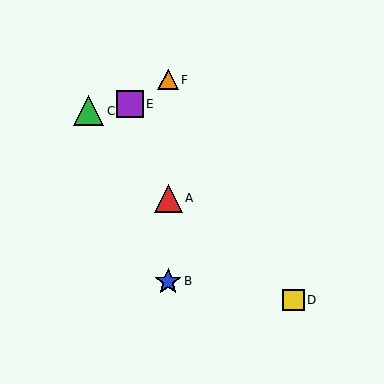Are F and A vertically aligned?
Yes, both are at x≈168.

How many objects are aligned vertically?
3 objects (A, B, F) are aligned vertically.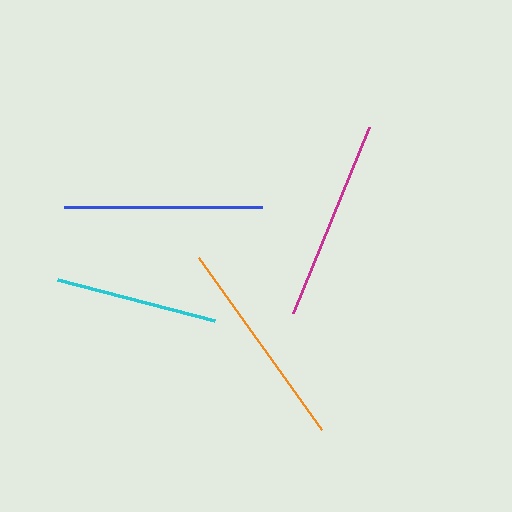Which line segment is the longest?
The orange line is the longest at approximately 211 pixels.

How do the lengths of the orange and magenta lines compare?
The orange and magenta lines are approximately the same length.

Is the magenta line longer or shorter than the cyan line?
The magenta line is longer than the cyan line.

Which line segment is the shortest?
The cyan line is the shortest at approximately 162 pixels.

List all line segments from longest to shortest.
From longest to shortest: orange, magenta, blue, cyan.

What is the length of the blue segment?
The blue segment is approximately 198 pixels long.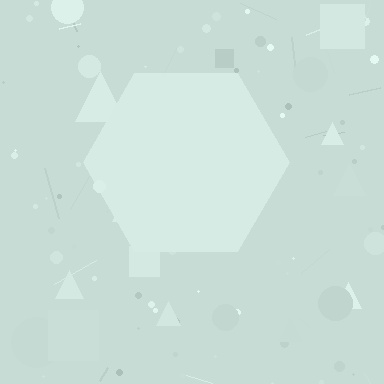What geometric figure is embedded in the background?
A hexagon is embedded in the background.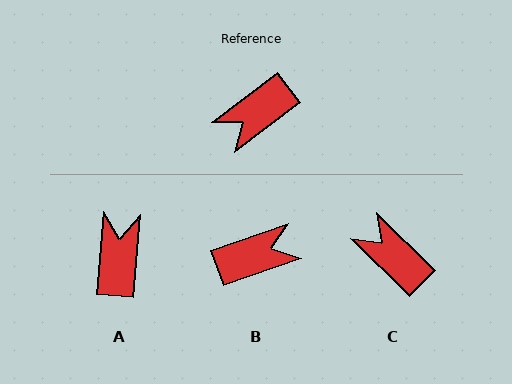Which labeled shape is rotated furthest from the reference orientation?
B, about 163 degrees away.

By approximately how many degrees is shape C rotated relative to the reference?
Approximately 81 degrees clockwise.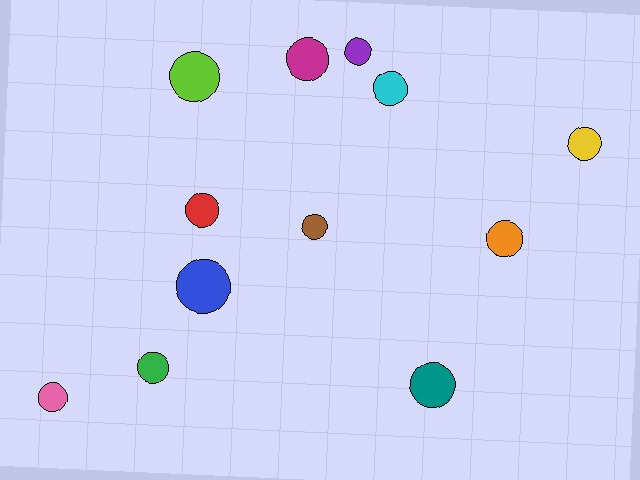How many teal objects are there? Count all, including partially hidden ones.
There is 1 teal object.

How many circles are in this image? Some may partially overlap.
There are 12 circles.